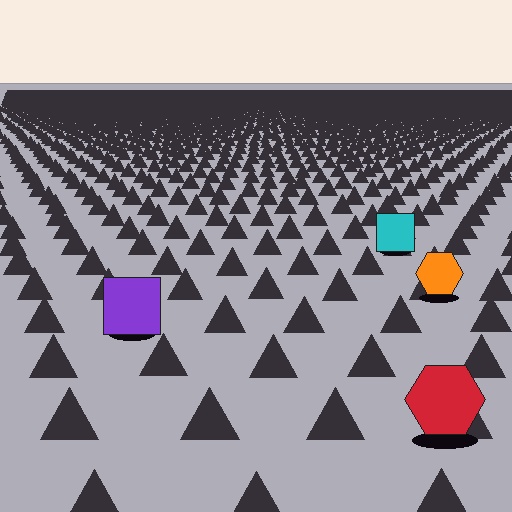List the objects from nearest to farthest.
From nearest to farthest: the red hexagon, the purple square, the orange hexagon, the cyan square.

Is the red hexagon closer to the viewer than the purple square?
Yes. The red hexagon is closer — you can tell from the texture gradient: the ground texture is coarser near it.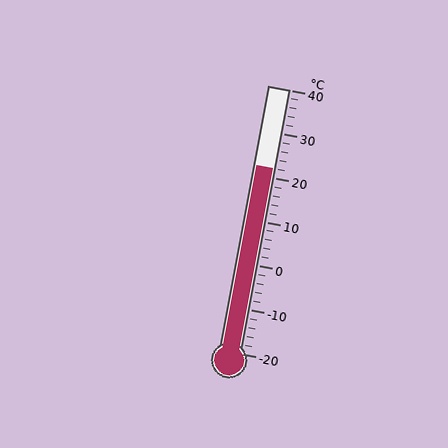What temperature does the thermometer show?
The thermometer shows approximately 22°C.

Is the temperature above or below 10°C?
The temperature is above 10°C.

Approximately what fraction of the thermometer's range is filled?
The thermometer is filled to approximately 70% of its range.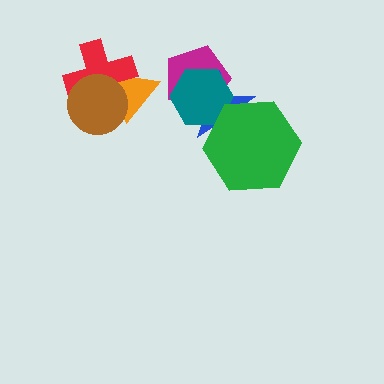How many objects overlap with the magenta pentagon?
2 objects overlap with the magenta pentagon.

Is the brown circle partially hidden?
No, no other shape covers it.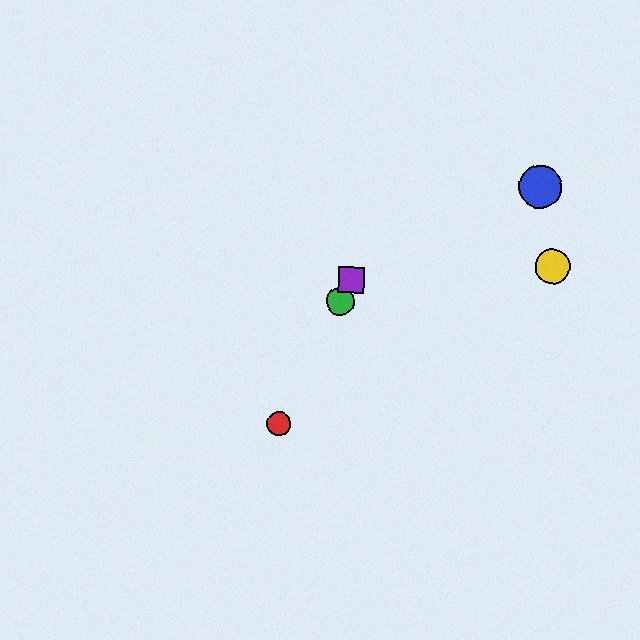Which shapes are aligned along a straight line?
The red circle, the green circle, the purple square are aligned along a straight line.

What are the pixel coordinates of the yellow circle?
The yellow circle is at (553, 267).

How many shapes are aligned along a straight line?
3 shapes (the red circle, the green circle, the purple square) are aligned along a straight line.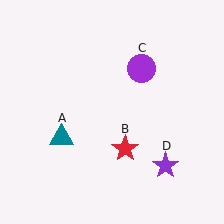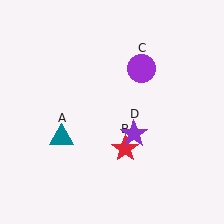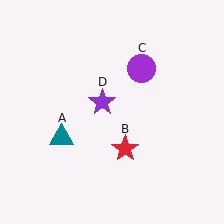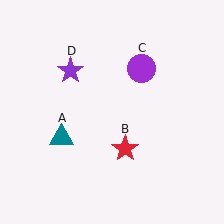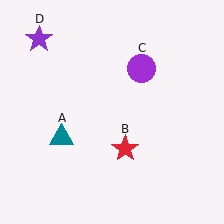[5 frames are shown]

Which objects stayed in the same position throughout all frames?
Teal triangle (object A) and red star (object B) and purple circle (object C) remained stationary.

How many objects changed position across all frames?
1 object changed position: purple star (object D).